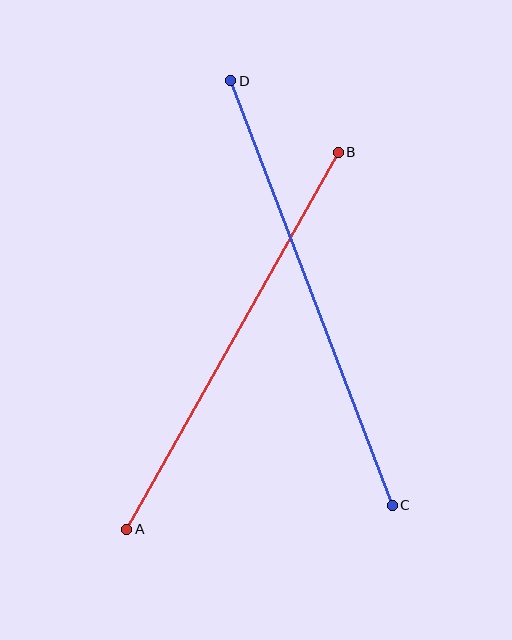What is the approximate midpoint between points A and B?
The midpoint is at approximately (233, 341) pixels.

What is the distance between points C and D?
The distance is approximately 454 pixels.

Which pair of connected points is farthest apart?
Points C and D are farthest apart.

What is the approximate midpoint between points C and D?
The midpoint is at approximately (311, 293) pixels.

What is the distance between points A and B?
The distance is approximately 432 pixels.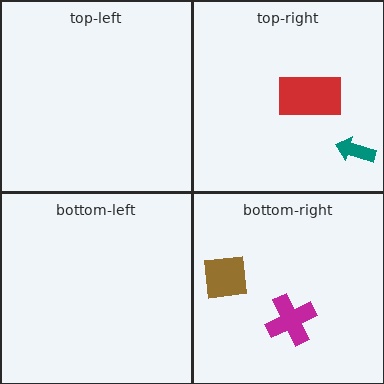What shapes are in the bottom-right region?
The brown square, the magenta cross.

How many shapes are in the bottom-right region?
2.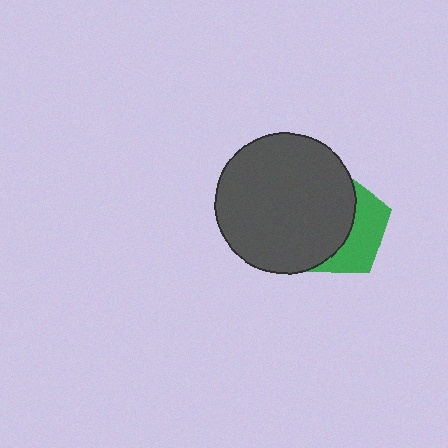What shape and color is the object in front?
The object in front is a dark gray circle.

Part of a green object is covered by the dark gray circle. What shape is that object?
It is a pentagon.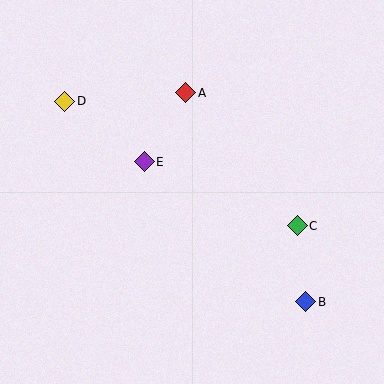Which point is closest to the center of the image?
Point E at (144, 162) is closest to the center.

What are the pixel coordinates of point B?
Point B is at (306, 302).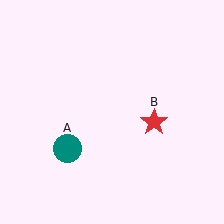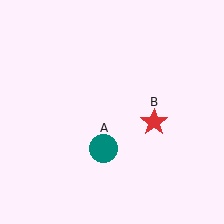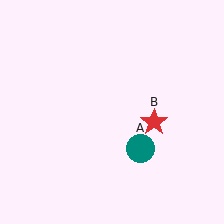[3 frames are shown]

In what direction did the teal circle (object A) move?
The teal circle (object A) moved right.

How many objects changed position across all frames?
1 object changed position: teal circle (object A).